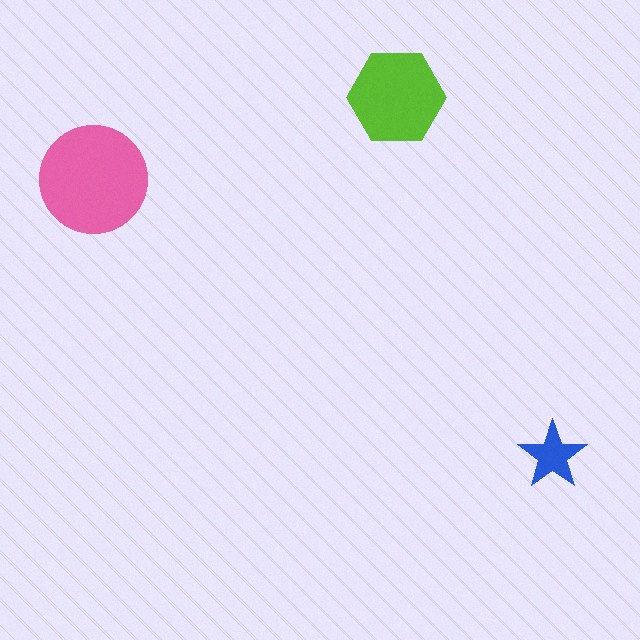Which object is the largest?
The pink circle.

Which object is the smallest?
The blue star.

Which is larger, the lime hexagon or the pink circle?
The pink circle.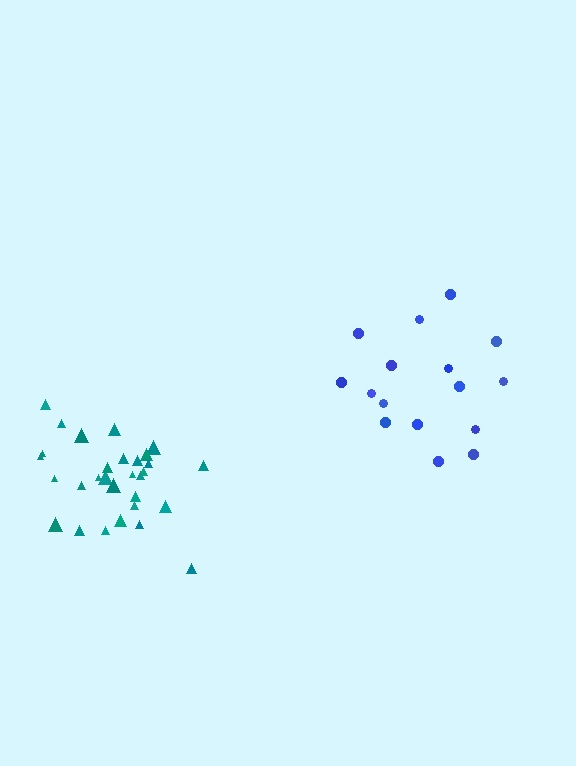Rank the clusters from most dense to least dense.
teal, blue.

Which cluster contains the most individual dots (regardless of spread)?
Teal (30).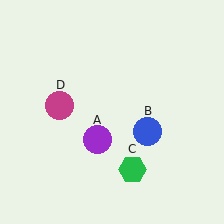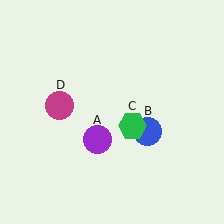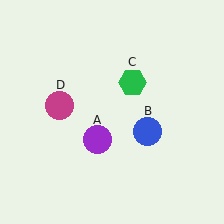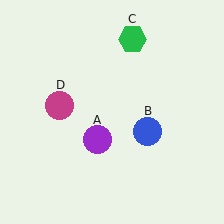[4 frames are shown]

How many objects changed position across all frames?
1 object changed position: green hexagon (object C).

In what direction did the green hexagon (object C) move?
The green hexagon (object C) moved up.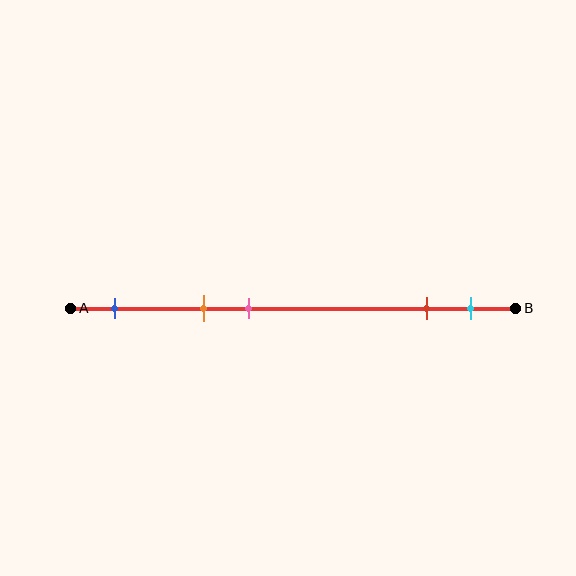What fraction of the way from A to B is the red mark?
The red mark is approximately 80% (0.8) of the way from A to B.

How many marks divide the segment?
There are 5 marks dividing the segment.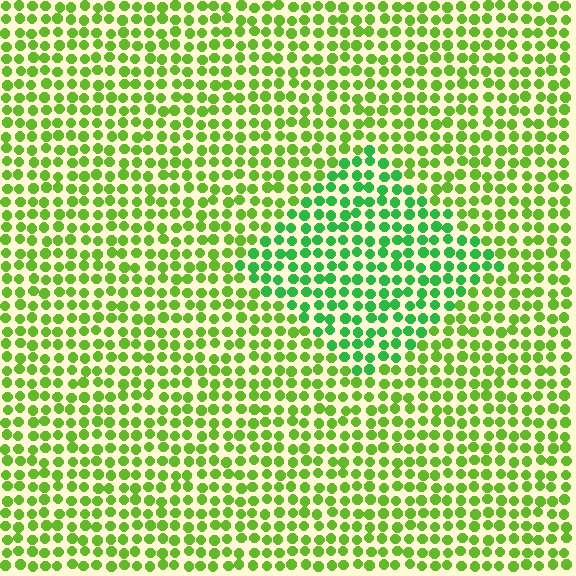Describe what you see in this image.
The image is filled with small lime elements in a uniform arrangement. A diamond-shaped region is visible where the elements are tinted to a slightly different hue, forming a subtle color boundary.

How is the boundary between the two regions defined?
The boundary is defined purely by a slight shift in hue (about 34 degrees). Spacing, size, and orientation are identical on both sides.